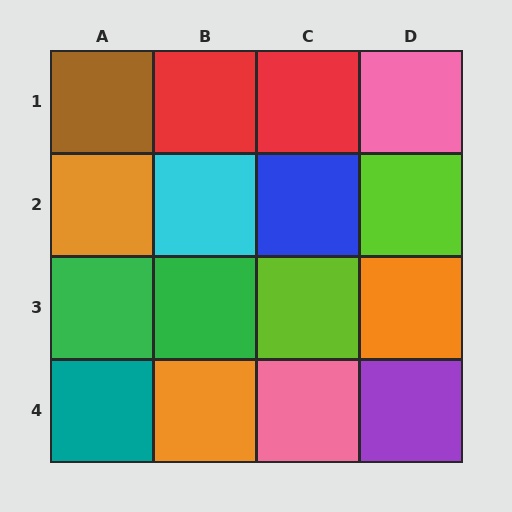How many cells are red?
2 cells are red.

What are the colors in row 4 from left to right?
Teal, orange, pink, purple.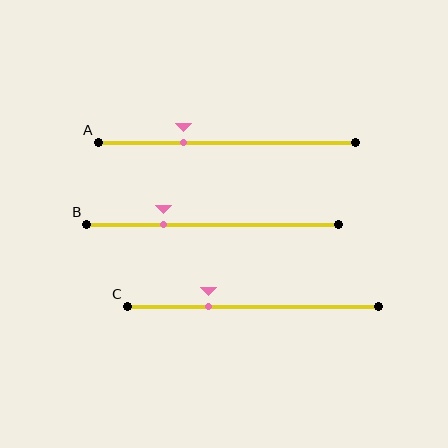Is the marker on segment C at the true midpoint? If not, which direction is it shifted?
No, the marker on segment C is shifted to the left by about 18% of the segment length.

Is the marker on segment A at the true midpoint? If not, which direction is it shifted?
No, the marker on segment A is shifted to the left by about 17% of the segment length.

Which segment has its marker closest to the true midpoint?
Segment A has its marker closest to the true midpoint.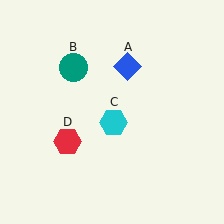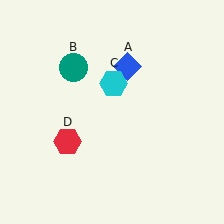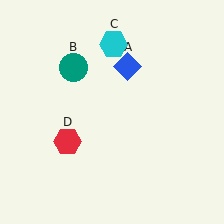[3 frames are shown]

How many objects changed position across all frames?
1 object changed position: cyan hexagon (object C).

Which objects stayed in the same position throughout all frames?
Blue diamond (object A) and teal circle (object B) and red hexagon (object D) remained stationary.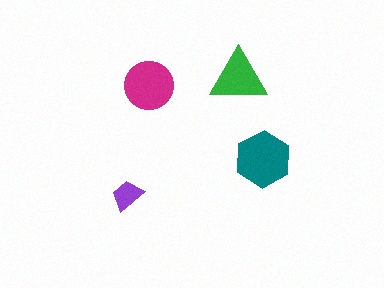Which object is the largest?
The teal hexagon.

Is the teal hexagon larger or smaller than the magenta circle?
Larger.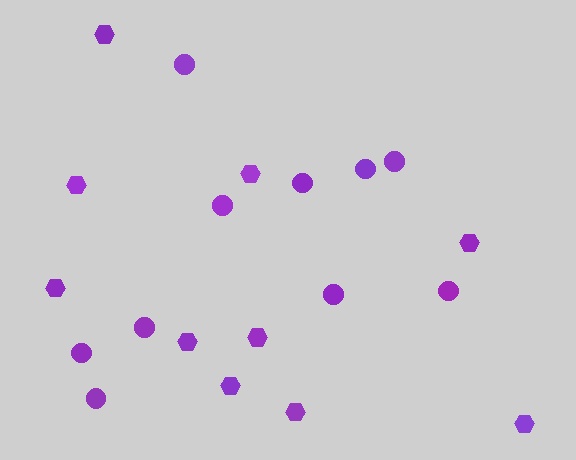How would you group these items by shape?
There are 2 groups: one group of hexagons (10) and one group of circles (10).